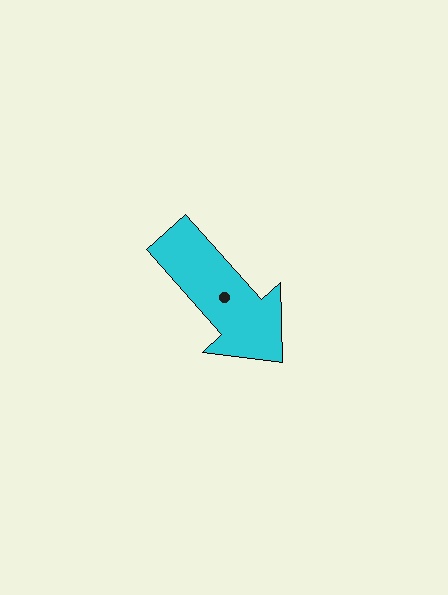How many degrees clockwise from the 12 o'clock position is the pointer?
Approximately 138 degrees.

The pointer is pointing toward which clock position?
Roughly 5 o'clock.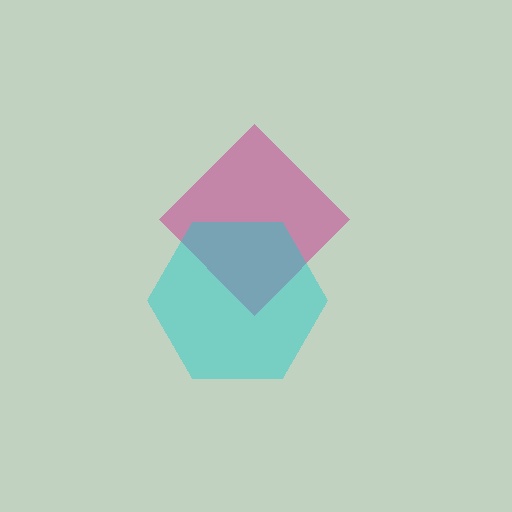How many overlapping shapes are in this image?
There are 2 overlapping shapes in the image.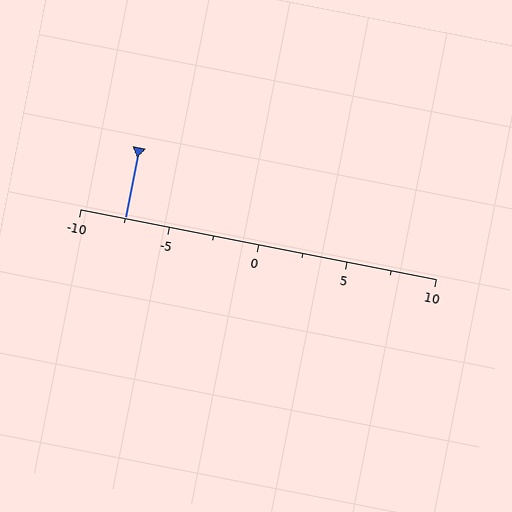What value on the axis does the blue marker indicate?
The marker indicates approximately -7.5.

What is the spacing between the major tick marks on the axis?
The major ticks are spaced 5 apart.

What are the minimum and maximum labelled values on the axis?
The axis runs from -10 to 10.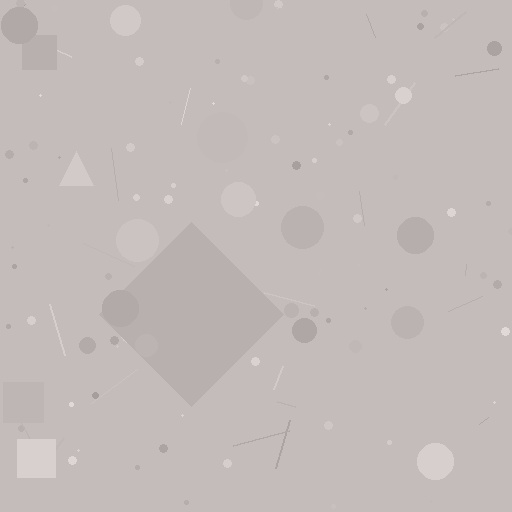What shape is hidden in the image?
A diamond is hidden in the image.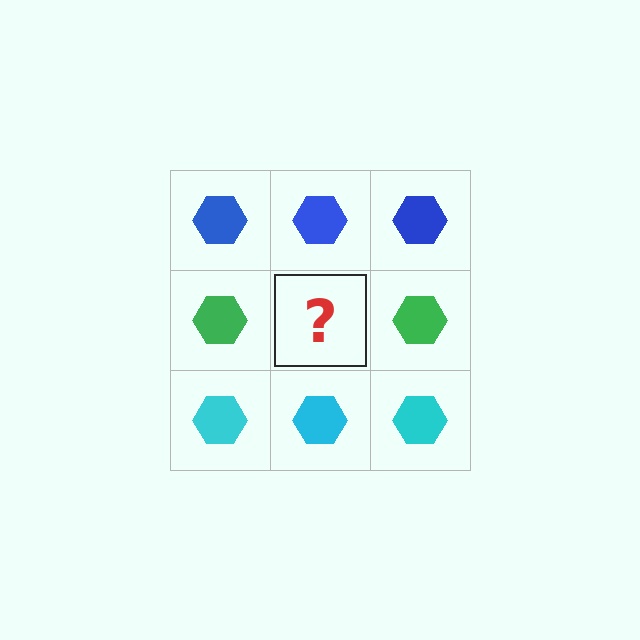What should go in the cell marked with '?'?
The missing cell should contain a green hexagon.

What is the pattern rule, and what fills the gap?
The rule is that each row has a consistent color. The gap should be filled with a green hexagon.